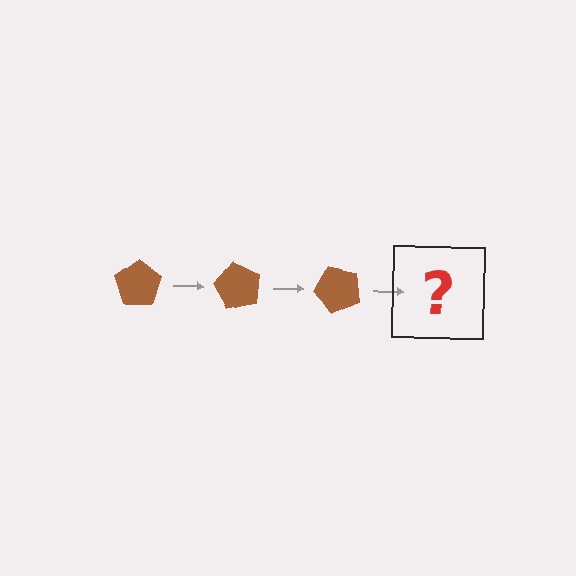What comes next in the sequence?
The next element should be a brown pentagon rotated 180 degrees.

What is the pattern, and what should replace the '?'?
The pattern is that the pentagon rotates 60 degrees each step. The '?' should be a brown pentagon rotated 180 degrees.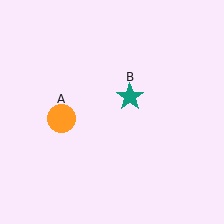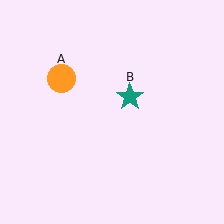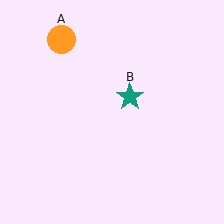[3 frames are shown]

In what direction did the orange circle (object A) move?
The orange circle (object A) moved up.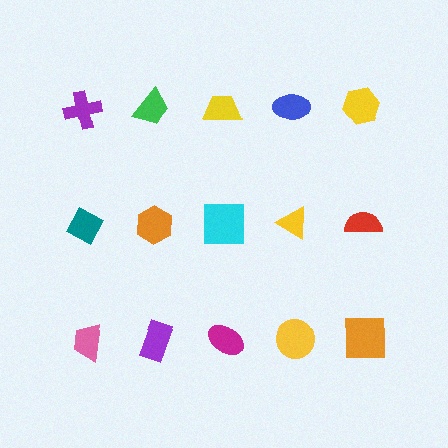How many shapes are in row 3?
5 shapes.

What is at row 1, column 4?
A blue ellipse.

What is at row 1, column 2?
A green trapezoid.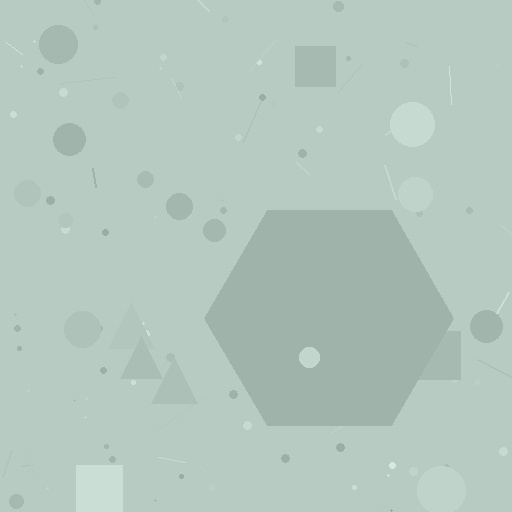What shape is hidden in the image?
A hexagon is hidden in the image.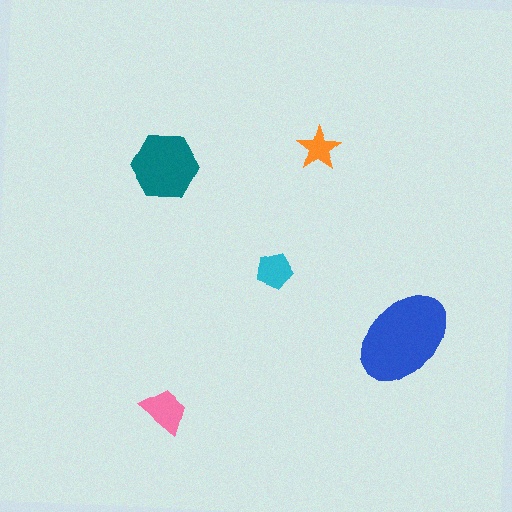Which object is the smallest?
The orange star.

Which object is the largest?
The blue ellipse.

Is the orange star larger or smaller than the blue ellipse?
Smaller.